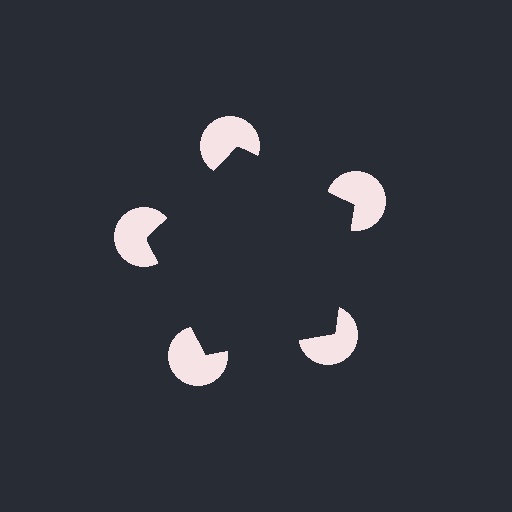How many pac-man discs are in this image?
There are 5 — one at each vertex of the illusory pentagon.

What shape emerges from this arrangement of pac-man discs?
An illusory pentagon — its edges are inferred from the aligned wedge cuts in the pac-man discs, not physically drawn.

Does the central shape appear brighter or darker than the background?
It typically appears slightly darker than the background, even though no actual brightness change is drawn.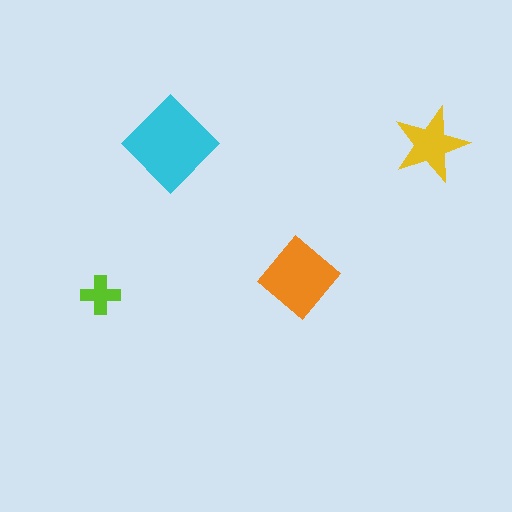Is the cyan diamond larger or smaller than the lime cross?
Larger.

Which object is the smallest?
The lime cross.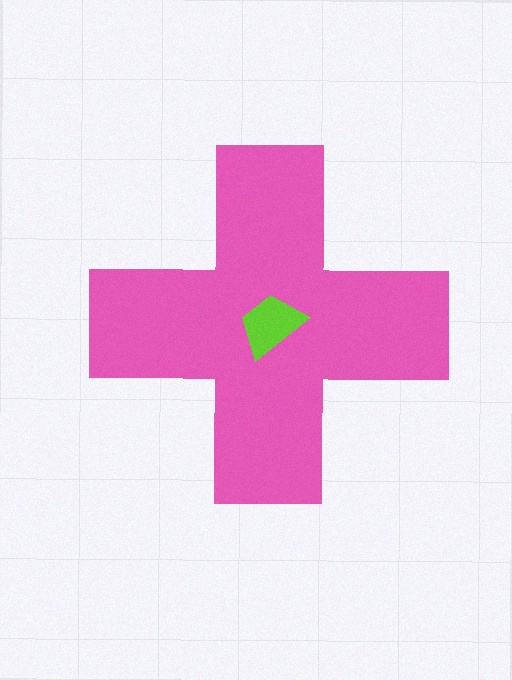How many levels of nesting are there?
2.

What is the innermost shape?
The lime trapezoid.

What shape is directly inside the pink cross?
The lime trapezoid.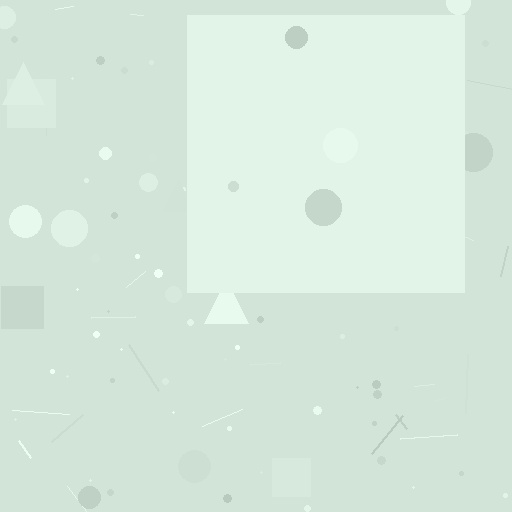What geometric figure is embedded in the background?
A square is embedded in the background.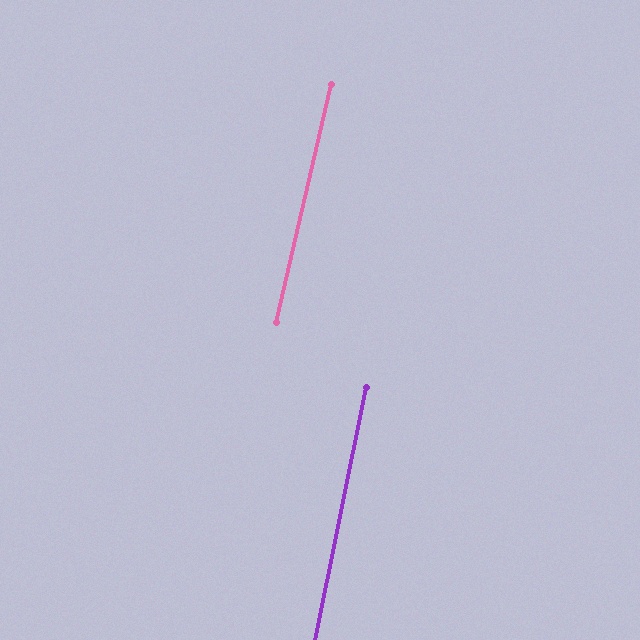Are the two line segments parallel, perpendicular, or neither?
Parallel — their directions differ by only 1.6°.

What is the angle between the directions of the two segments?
Approximately 2 degrees.